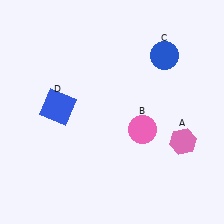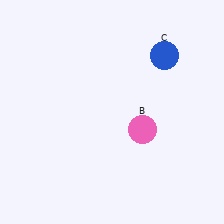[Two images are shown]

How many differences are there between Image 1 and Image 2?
There are 2 differences between the two images.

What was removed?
The pink hexagon (A), the blue square (D) were removed in Image 2.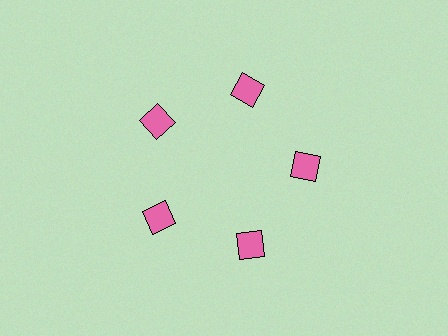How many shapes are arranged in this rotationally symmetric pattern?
There are 5 shapes, arranged in 5 groups of 1.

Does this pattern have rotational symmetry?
Yes, this pattern has 5-fold rotational symmetry. It looks the same after rotating 72 degrees around the center.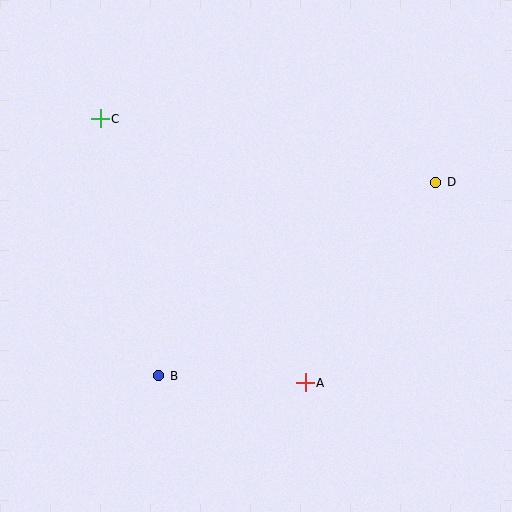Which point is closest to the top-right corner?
Point D is closest to the top-right corner.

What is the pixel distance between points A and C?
The distance between A and C is 334 pixels.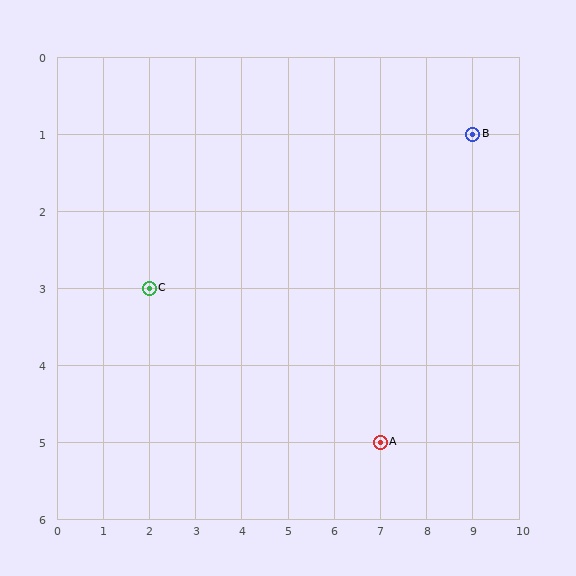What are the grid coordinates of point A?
Point A is at grid coordinates (7, 5).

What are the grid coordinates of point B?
Point B is at grid coordinates (9, 1).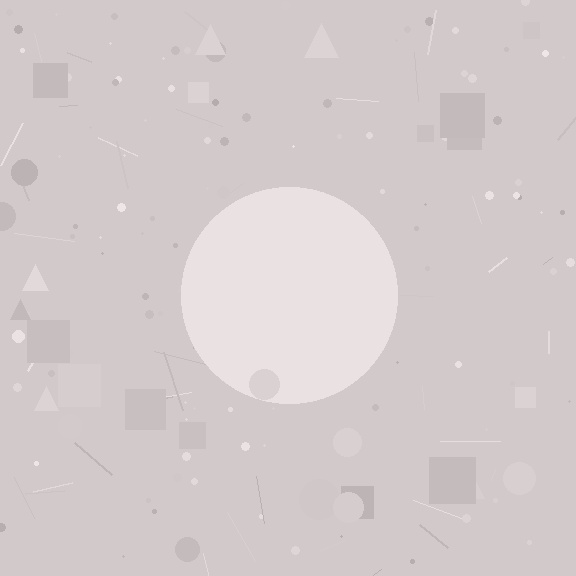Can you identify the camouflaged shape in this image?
The camouflaged shape is a circle.